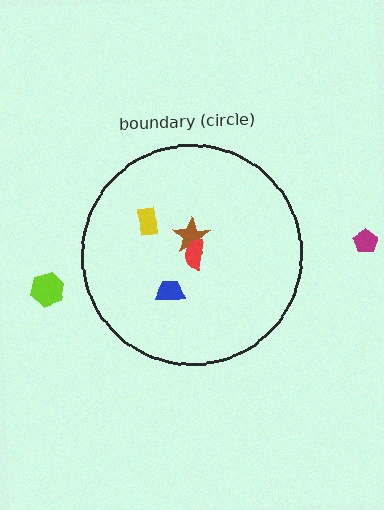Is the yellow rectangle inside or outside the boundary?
Inside.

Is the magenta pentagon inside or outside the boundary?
Outside.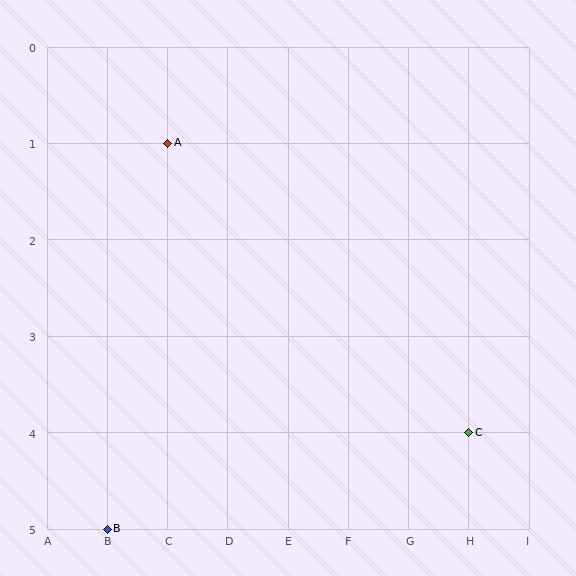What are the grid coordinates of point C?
Point C is at grid coordinates (H, 4).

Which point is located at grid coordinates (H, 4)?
Point C is at (H, 4).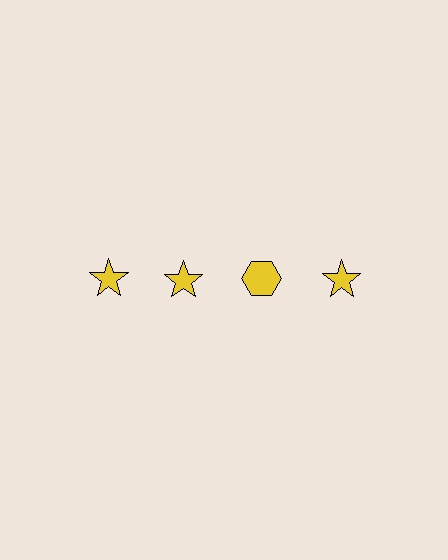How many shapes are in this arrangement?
There are 4 shapes arranged in a grid pattern.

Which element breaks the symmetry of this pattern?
The yellow hexagon in the top row, center column breaks the symmetry. All other shapes are yellow stars.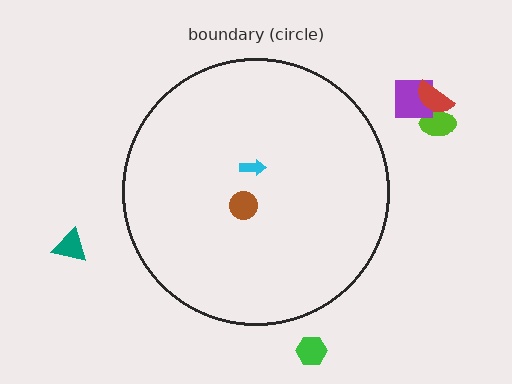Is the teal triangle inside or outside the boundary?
Outside.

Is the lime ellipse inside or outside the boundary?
Outside.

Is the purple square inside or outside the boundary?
Outside.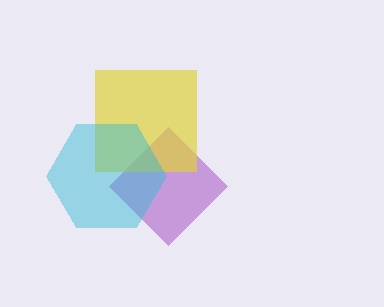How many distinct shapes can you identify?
There are 3 distinct shapes: a purple diamond, a yellow square, a cyan hexagon.